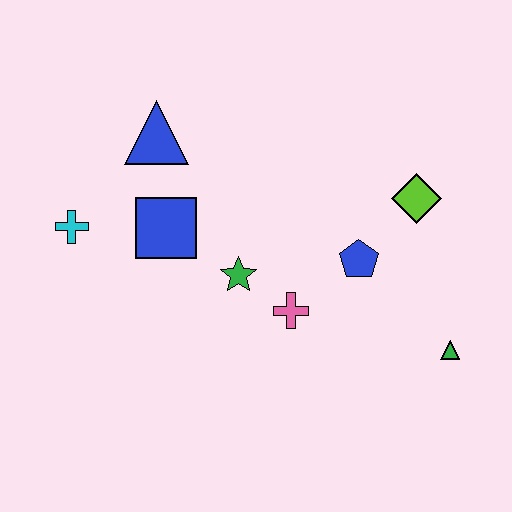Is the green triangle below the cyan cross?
Yes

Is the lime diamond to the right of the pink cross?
Yes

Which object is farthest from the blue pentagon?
The cyan cross is farthest from the blue pentagon.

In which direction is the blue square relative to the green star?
The blue square is to the left of the green star.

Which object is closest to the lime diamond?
The blue pentagon is closest to the lime diamond.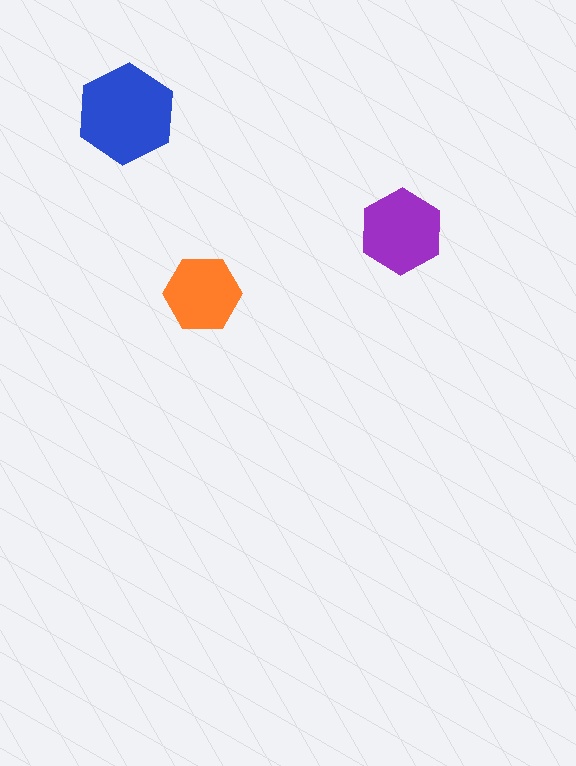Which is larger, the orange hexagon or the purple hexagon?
The purple one.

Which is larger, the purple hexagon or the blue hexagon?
The blue one.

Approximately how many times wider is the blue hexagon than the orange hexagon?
About 1.5 times wider.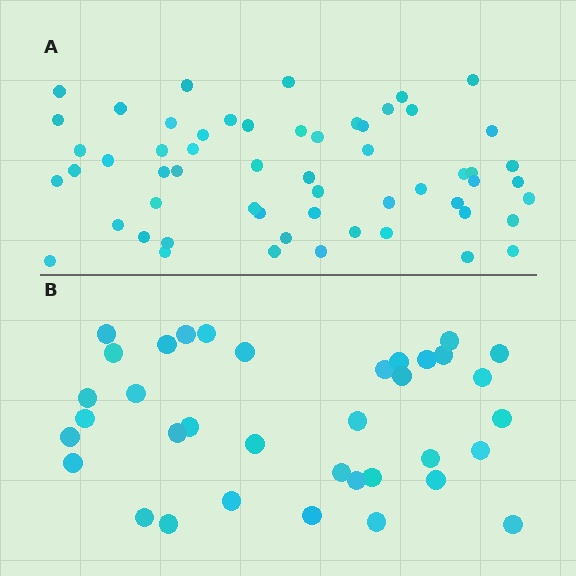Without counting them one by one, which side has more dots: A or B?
Region A (the top region) has more dots.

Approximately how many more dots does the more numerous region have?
Region A has approximately 20 more dots than region B.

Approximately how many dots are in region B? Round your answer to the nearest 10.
About 40 dots. (The exact count is 36, which rounds to 40.)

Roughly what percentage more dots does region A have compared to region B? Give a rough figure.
About 60% more.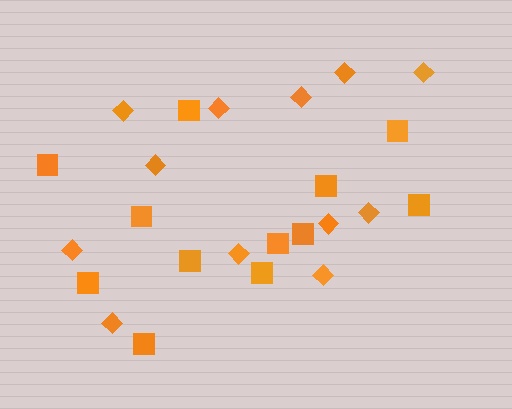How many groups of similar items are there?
There are 2 groups: one group of squares (12) and one group of diamonds (12).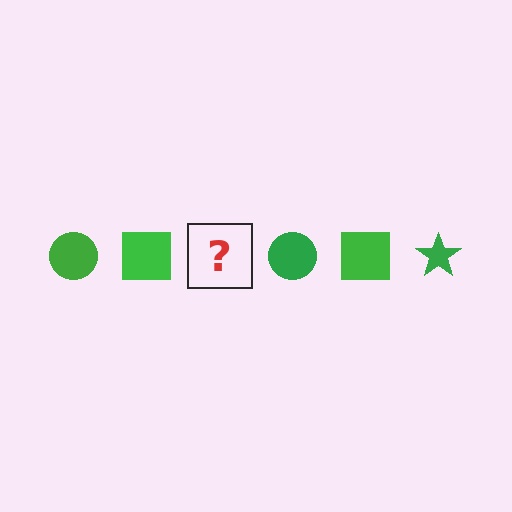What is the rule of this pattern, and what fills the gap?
The rule is that the pattern cycles through circle, square, star shapes in green. The gap should be filled with a green star.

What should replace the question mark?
The question mark should be replaced with a green star.